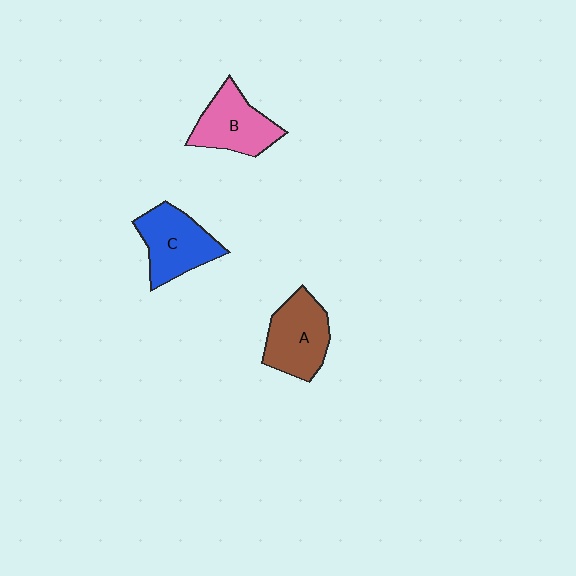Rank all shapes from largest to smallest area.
From largest to smallest: A (brown), C (blue), B (pink).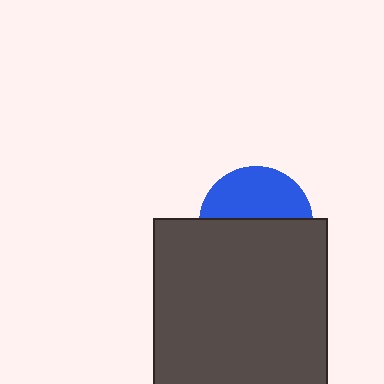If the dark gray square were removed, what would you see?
You would see the complete blue circle.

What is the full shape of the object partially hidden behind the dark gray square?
The partially hidden object is a blue circle.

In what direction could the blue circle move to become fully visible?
The blue circle could move up. That would shift it out from behind the dark gray square entirely.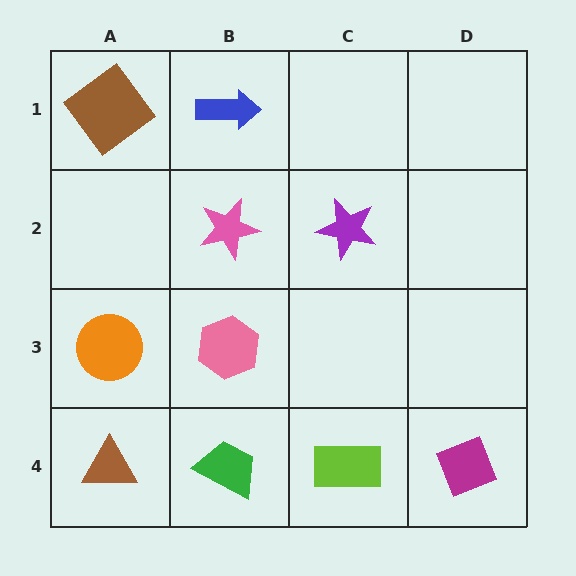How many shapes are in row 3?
2 shapes.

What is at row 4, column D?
A magenta diamond.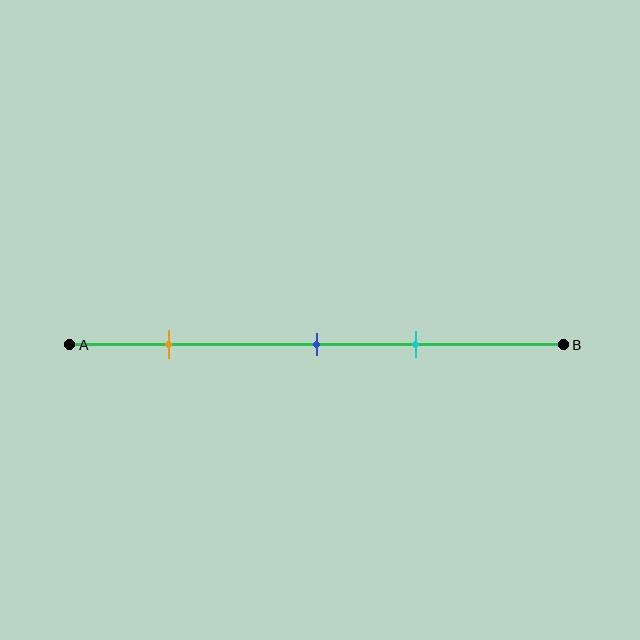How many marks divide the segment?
There are 3 marks dividing the segment.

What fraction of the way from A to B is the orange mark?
The orange mark is approximately 20% (0.2) of the way from A to B.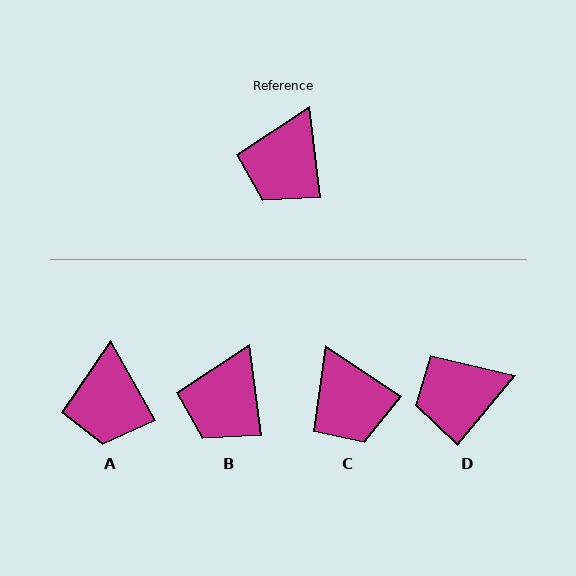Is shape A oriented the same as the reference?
No, it is off by about 22 degrees.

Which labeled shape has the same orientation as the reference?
B.